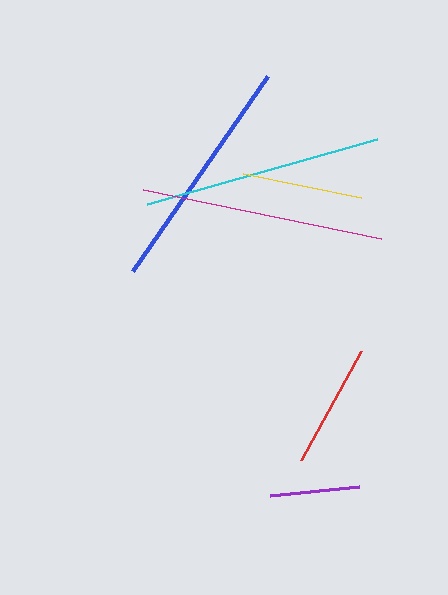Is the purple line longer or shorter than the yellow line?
The yellow line is longer than the purple line.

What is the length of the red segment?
The red segment is approximately 125 pixels long.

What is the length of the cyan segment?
The cyan segment is approximately 239 pixels long.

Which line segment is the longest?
The magenta line is the longest at approximately 244 pixels.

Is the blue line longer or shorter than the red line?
The blue line is longer than the red line.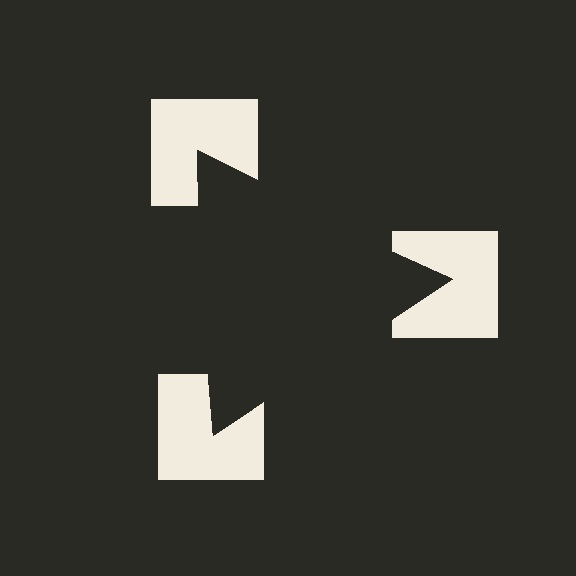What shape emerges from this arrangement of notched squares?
An illusory triangle — its edges are inferred from the aligned wedge cuts in the notched squares, not physically drawn.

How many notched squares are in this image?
There are 3 — one at each vertex of the illusory triangle.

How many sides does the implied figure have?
3 sides.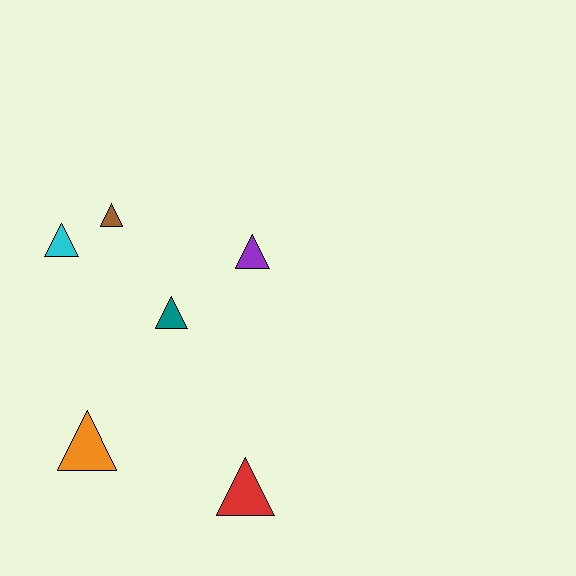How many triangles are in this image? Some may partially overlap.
There are 6 triangles.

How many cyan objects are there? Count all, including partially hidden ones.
There is 1 cyan object.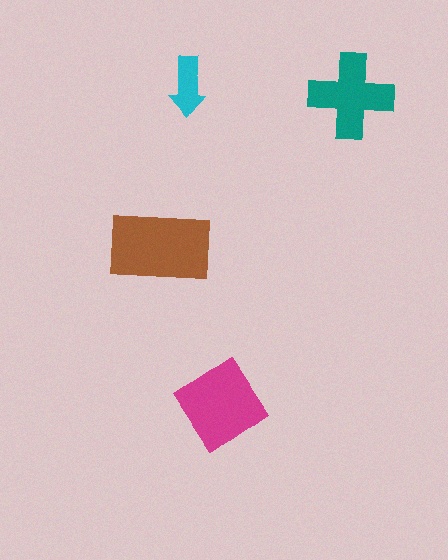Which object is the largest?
The brown rectangle.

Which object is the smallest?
The cyan arrow.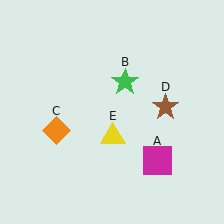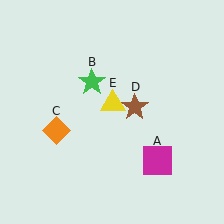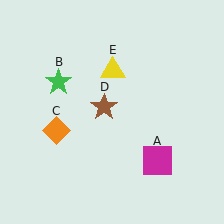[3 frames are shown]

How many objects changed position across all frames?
3 objects changed position: green star (object B), brown star (object D), yellow triangle (object E).